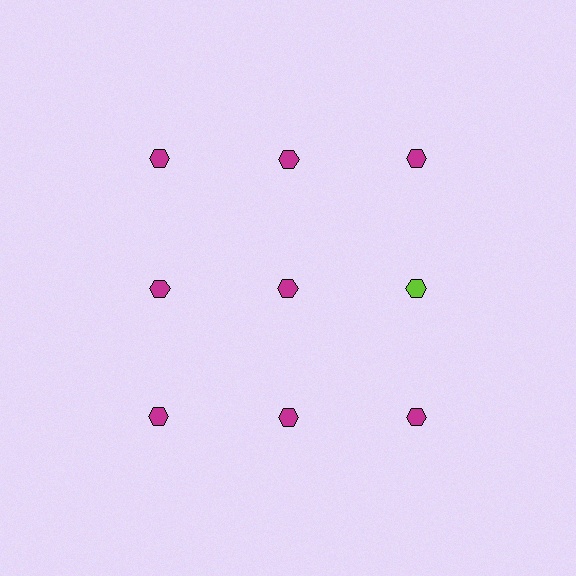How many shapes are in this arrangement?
There are 9 shapes arranged in a grid pattern.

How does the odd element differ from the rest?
It has a different color: lime instead of magenta.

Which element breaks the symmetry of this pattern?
The lime hexagon in the second row, center column breaks the symmetry. All other shapes are magenta hexagons.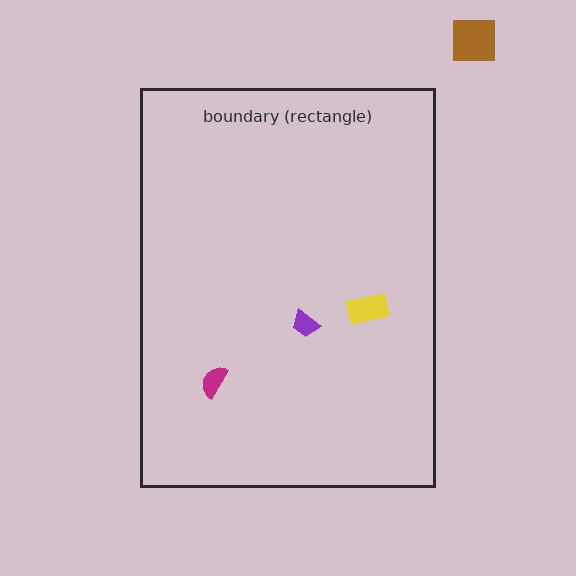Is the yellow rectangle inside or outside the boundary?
Inside.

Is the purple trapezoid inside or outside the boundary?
Inside.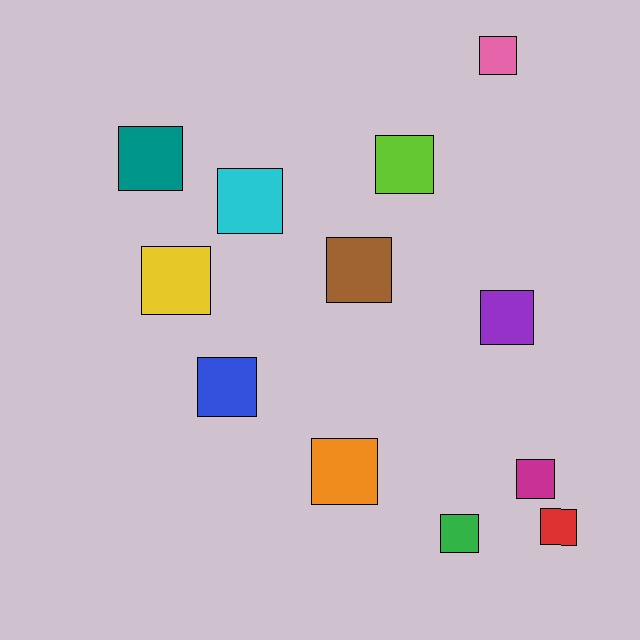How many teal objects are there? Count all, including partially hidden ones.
There is 1 teal object.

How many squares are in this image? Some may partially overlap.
There are 12 squares.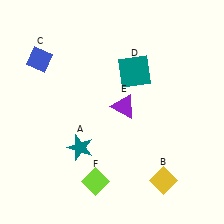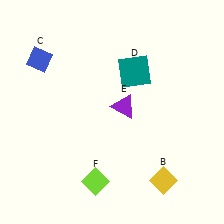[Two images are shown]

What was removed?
The teal star (A) was removed in Image 2.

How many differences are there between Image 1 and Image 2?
There is 1 difference between the two images.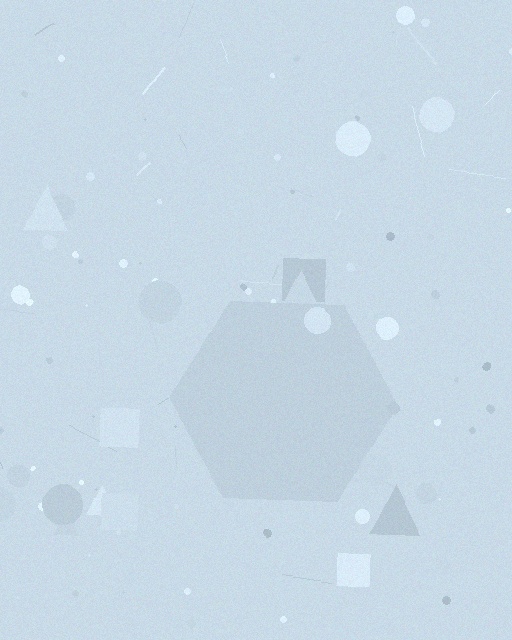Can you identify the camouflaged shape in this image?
The camouflaged shape is a hexagon.